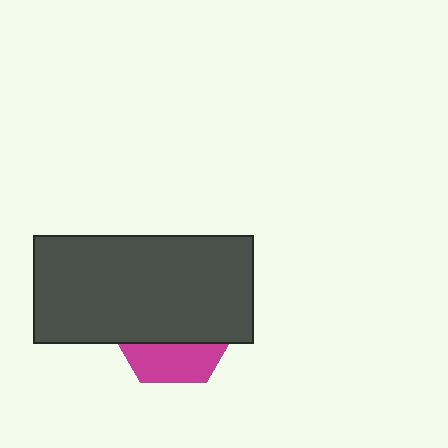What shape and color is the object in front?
The object in front is a dark gray rectangle.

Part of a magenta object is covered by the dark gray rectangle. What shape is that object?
It is a hexagon.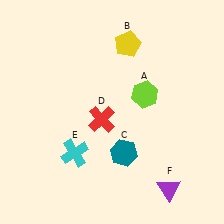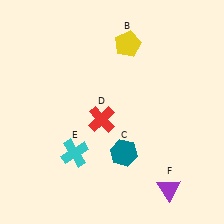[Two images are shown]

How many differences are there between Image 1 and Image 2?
There is 1 difference between the two images.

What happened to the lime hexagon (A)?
The lime hexagon (A) was removed in Image 2. It was in the top-right area of Image 1.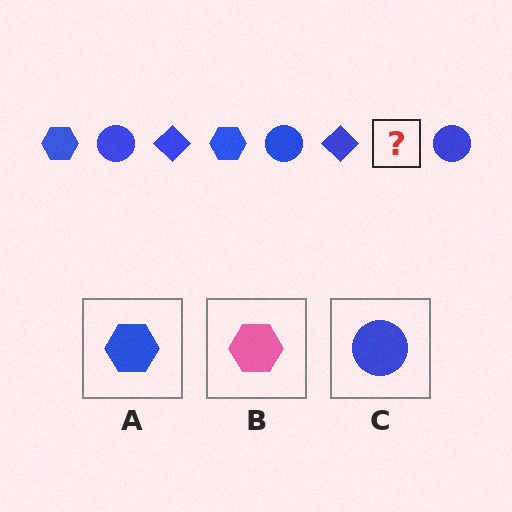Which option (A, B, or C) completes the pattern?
A.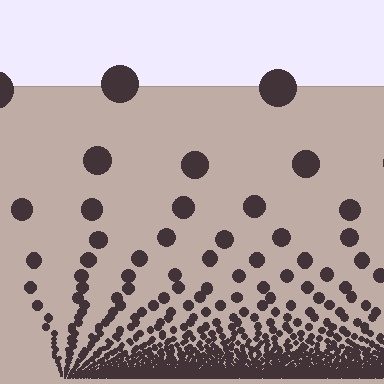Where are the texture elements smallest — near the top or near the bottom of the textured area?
Near the bottom.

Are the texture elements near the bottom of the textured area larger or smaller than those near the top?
Smaller. The gradient is inverted — elements near the bottom are smaller and denser.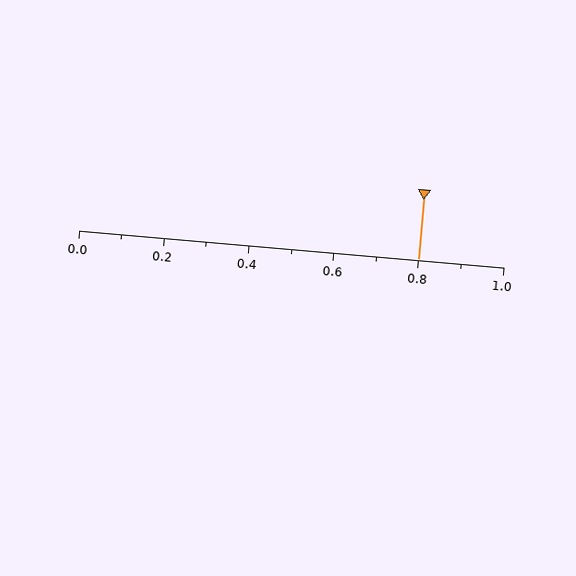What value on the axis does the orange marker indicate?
The marker indicates approximately 0.8.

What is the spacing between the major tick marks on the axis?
The major ticks are spaced 0.2 apart.